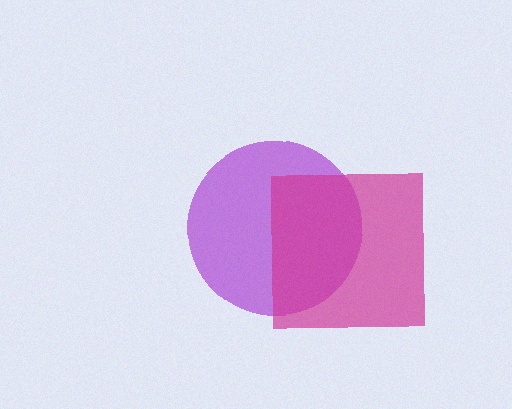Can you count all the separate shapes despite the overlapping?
Yes, there are 2 separate shapes.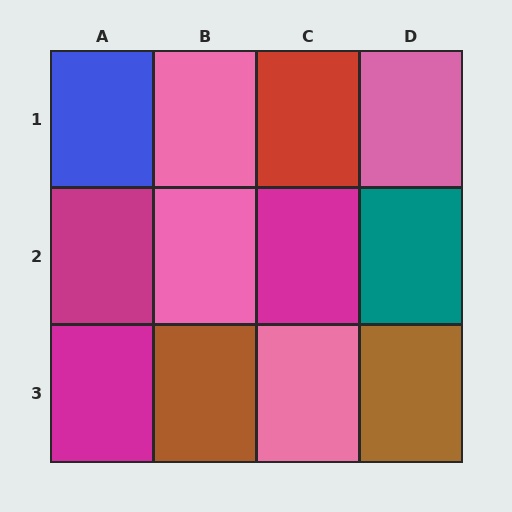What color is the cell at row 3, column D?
Brown.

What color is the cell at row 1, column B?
Pink.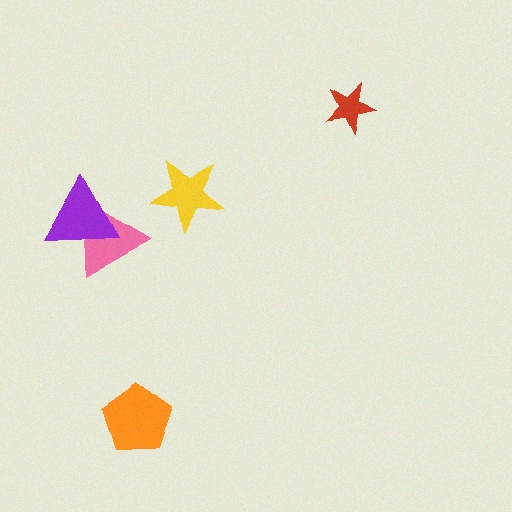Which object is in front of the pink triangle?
The purple triangle is in front of the pink triangle.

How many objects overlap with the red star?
0 objects overlap with the red star.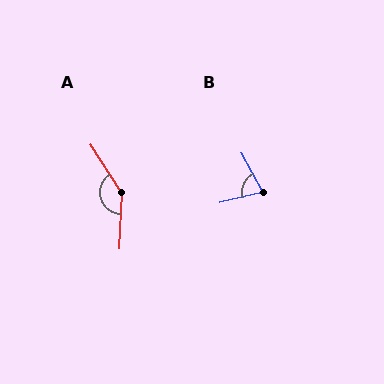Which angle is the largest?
A, at approximately 145 degrees.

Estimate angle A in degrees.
Approximately 145 degrees.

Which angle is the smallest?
B, at approximately 75 degrees.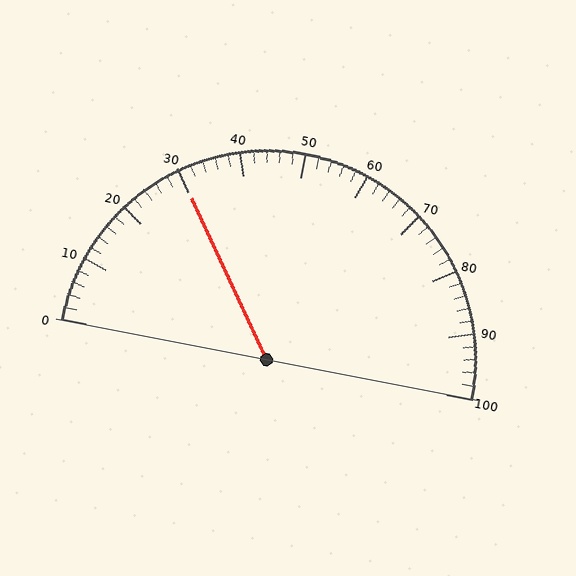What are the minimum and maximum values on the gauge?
The gauge ranges from 0 to 100.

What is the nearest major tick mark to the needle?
The nearest major tick mark is 30.